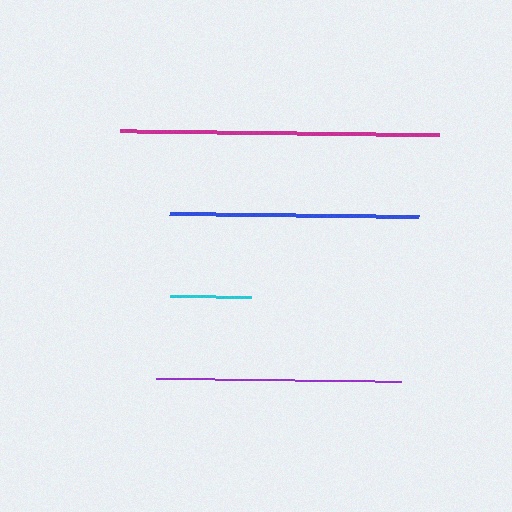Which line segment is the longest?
The magenta line is the longest at approximately 319 pixels.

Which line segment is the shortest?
The cyan line is the shortest at approximately 81 pixels.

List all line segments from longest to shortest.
From longest to shortest: magenta, blue, purple, cyan.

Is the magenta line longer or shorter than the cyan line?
The magenta line is longer than the cyan line.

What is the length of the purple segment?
The purple segment is approximately 245 pixels long.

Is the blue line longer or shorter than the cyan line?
The blue line is longer than the cyan line.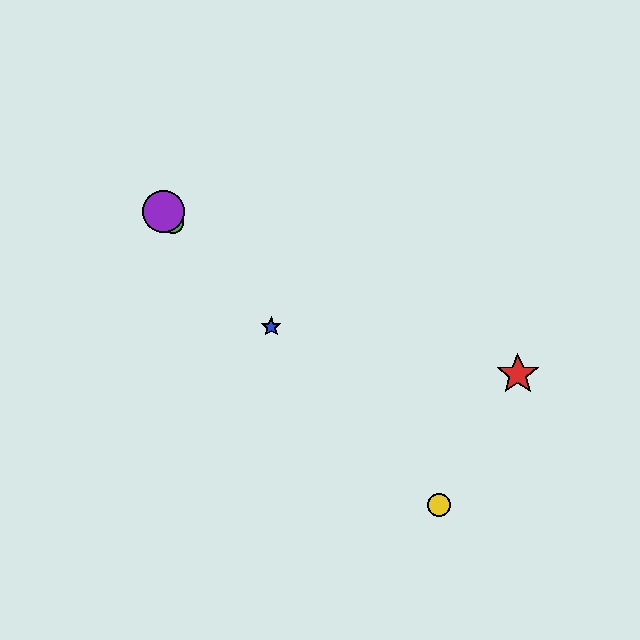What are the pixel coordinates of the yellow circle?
The yellow circle is at (439, 505).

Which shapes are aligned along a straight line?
The blue star, the green circle, the yellow circle, the purple circle are aligned along a straight line.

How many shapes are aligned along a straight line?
4 shapes (the blue star, the green circle, the yellow circle, the purple circle) are aligned along a straight line.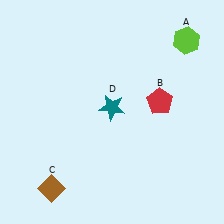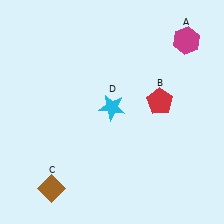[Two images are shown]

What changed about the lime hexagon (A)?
In Image 1, A is lime. In Image 2, it changed to magenta.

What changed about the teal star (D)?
In Image 1, D is teal. In Image 2, it changed to cyan.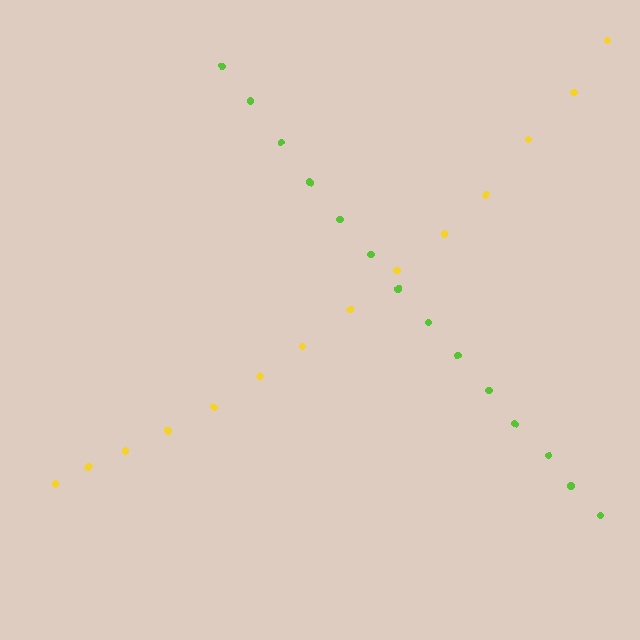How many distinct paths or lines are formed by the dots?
There are 2 distinct paths.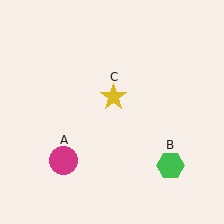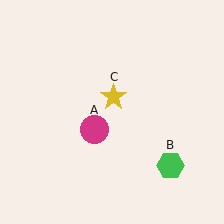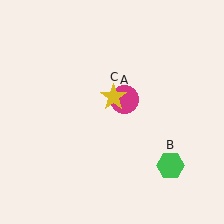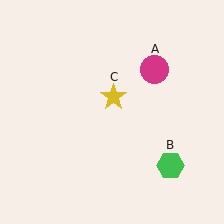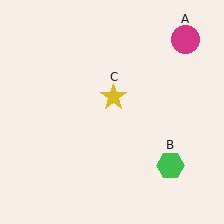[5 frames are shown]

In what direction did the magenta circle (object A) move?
The magenta circle (object A) moved up and to the right.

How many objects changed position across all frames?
1 object changed position: magenta circle (object A).